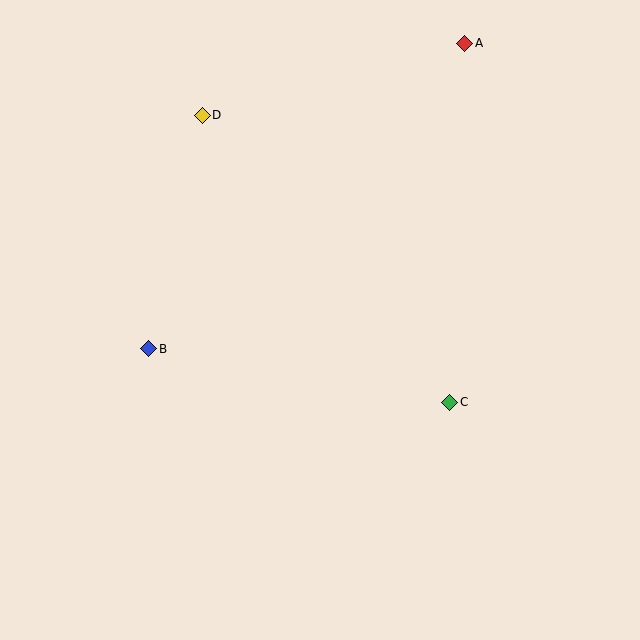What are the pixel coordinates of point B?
Point B is at (149, 349).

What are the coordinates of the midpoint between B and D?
The midpoint between B and D is at (176, 232).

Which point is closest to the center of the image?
Point C at (450, 402) is closest to the center.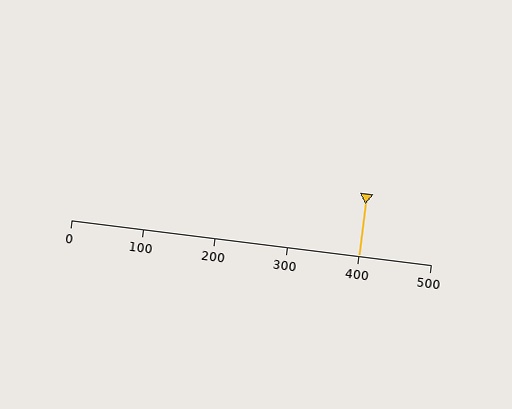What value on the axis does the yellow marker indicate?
The marker indicates approximately 400.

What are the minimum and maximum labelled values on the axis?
The axis runs from 0 to 500.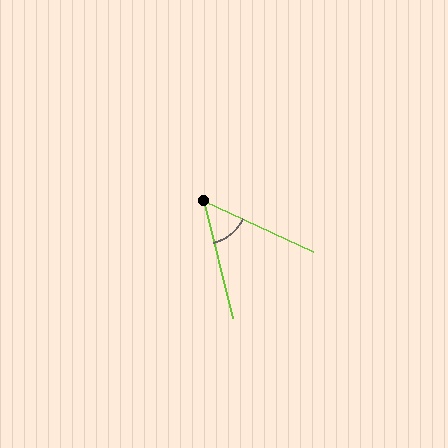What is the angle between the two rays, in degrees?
Approximately 51 degrees.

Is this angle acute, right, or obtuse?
It is acute.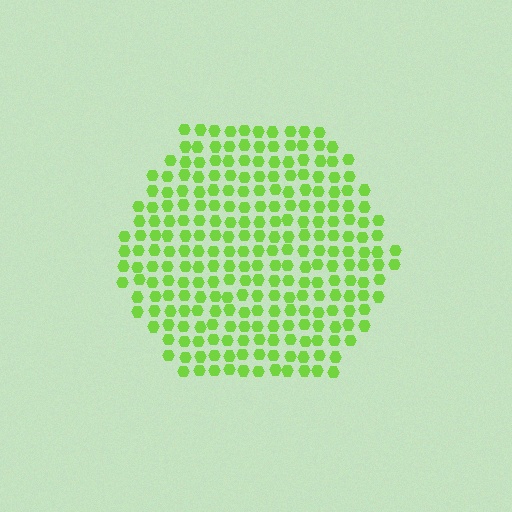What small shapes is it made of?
It is made of small hexagons.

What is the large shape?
The large shape is a hexagon.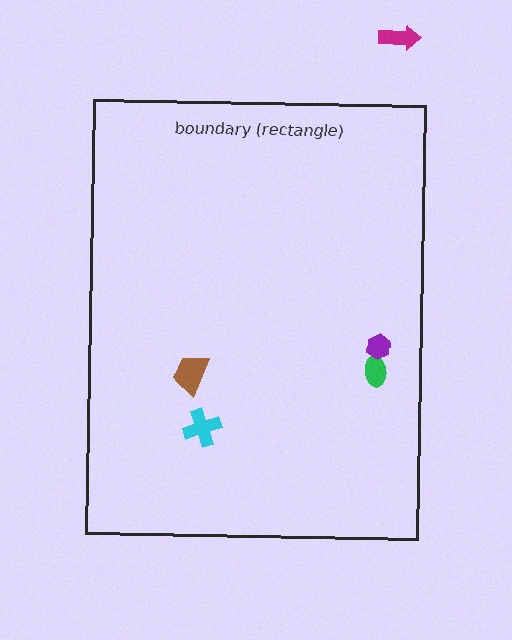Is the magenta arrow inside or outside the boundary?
Outside.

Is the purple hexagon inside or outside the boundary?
Inside.